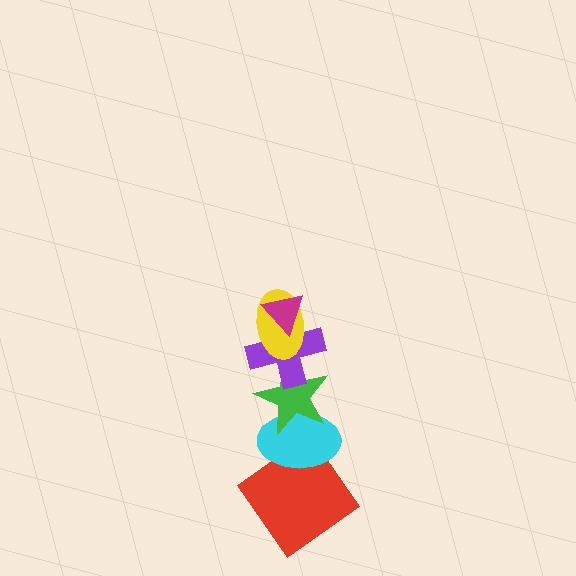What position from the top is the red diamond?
The red diamond is 6th from the top.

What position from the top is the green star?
The green star is 4th from the top.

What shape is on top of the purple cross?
The yellow ellipse is on top of the purple cross.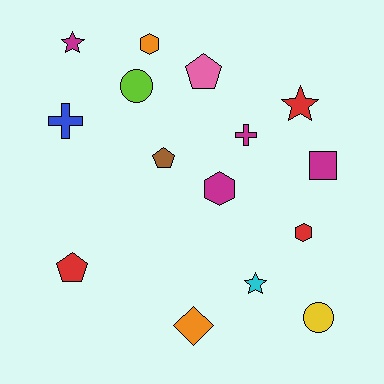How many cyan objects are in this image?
There is 1 cyan object.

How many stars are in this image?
There are 3 stars.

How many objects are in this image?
There are 15 objects.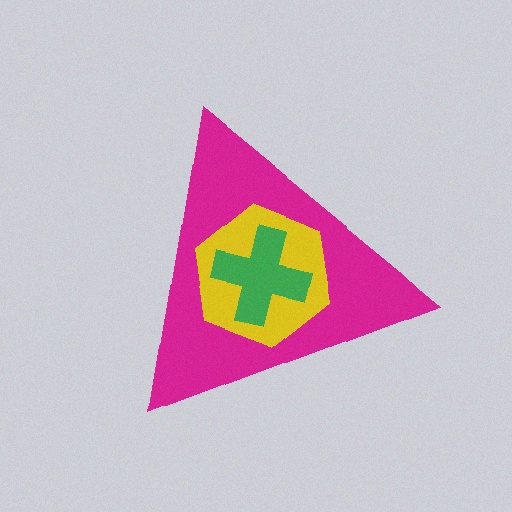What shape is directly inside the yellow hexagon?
The green cross.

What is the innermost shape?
The green cross.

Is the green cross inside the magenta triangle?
Yes.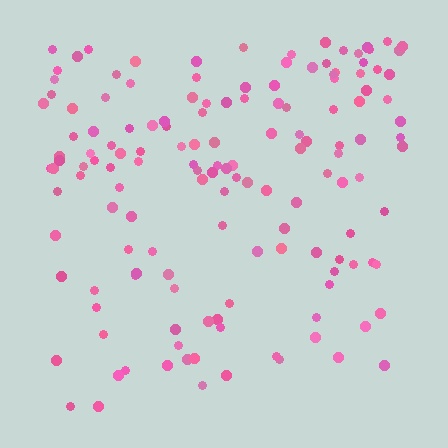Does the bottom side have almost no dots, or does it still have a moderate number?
Still a moderate number, just noticeably fewer than the top.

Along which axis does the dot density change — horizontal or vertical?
Vertical.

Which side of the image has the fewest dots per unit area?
The bottom.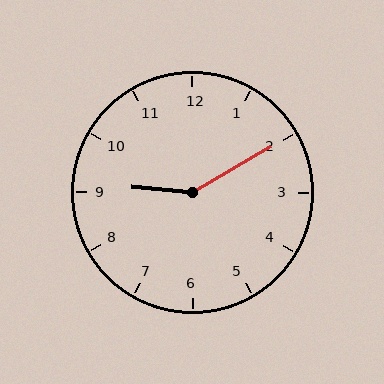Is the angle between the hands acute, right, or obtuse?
It is obtuse.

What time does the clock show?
9:10.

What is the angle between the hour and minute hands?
Approximately 145 degrees.